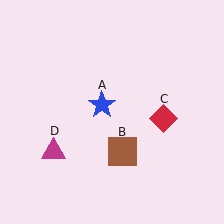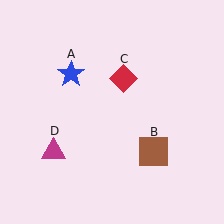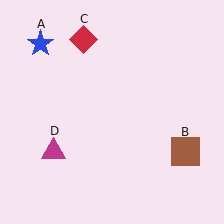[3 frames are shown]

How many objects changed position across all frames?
3 objects changed position: blue star (object A), brown square (object B), red diamond (object C).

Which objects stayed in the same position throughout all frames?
Magenta triangle (object D) remained stationary.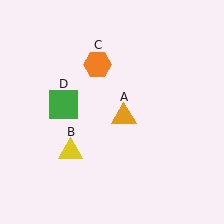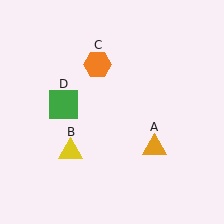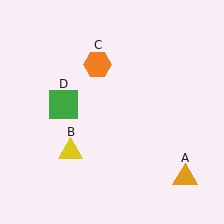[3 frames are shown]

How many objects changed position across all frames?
1 object changed position: orange triangle (object A).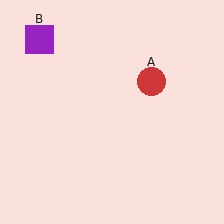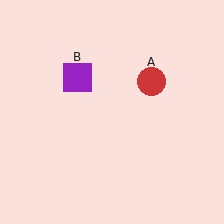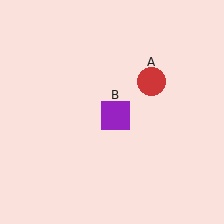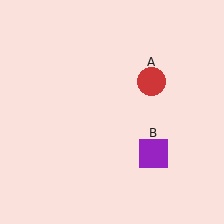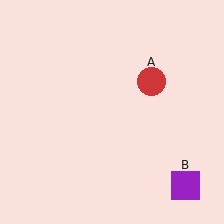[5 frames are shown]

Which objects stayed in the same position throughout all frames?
Red circle (object A) remained stationary.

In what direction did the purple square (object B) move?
The purple square (object B) moved down and to the right.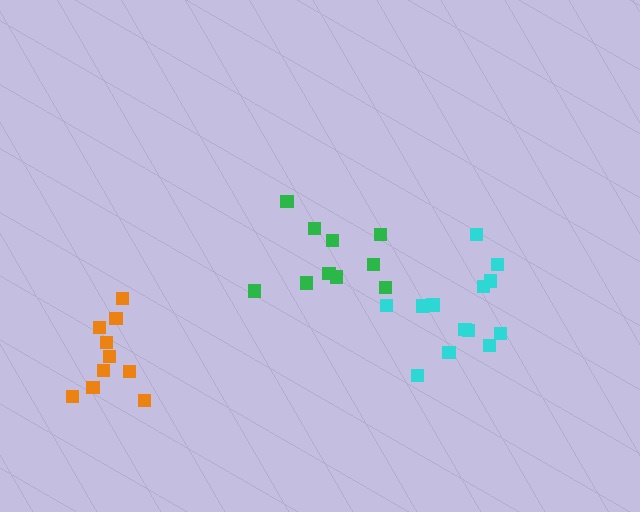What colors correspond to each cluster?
The clusters are colored: cyan, green, orange.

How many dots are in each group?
Group 1: 13 dots, Group 2: 10 dots, Group 3: 10 dots (33 total).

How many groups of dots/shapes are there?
There are 3 groups.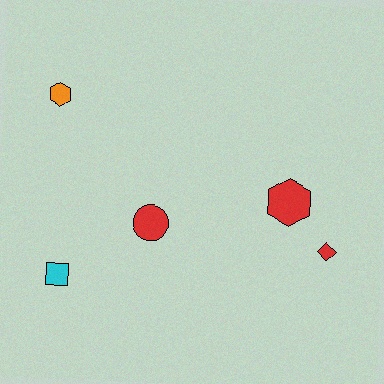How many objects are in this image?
There are 5 objects.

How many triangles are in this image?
There are no triangles.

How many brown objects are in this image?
There are no brown objects.